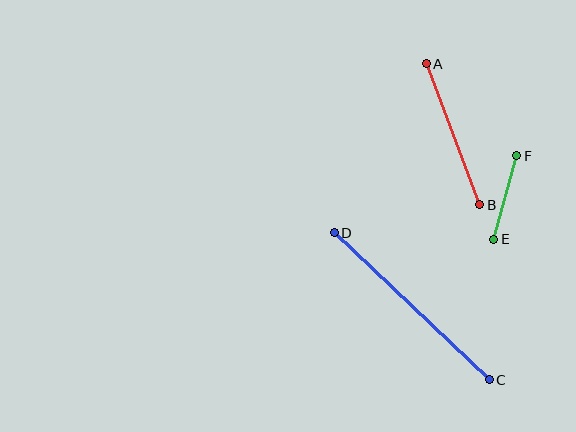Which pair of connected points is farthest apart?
Points C and D are farthest apart.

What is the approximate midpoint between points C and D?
The midpoint is at approximately (412, 306) pixels.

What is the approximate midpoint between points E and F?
The midpoint is at approximately (505, 198) pixels.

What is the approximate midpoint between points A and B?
The midpoint is at approximately (453, 134) pixels.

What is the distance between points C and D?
The distance is approximately 214 pixels.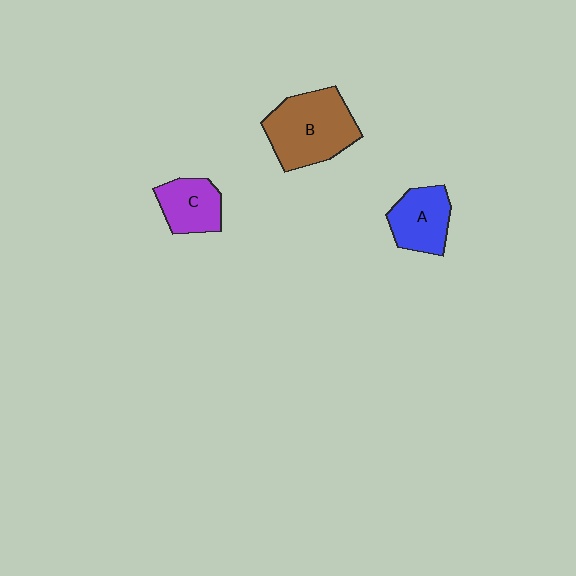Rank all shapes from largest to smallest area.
From largest to smallest: B (brown), A (blue), C (purple).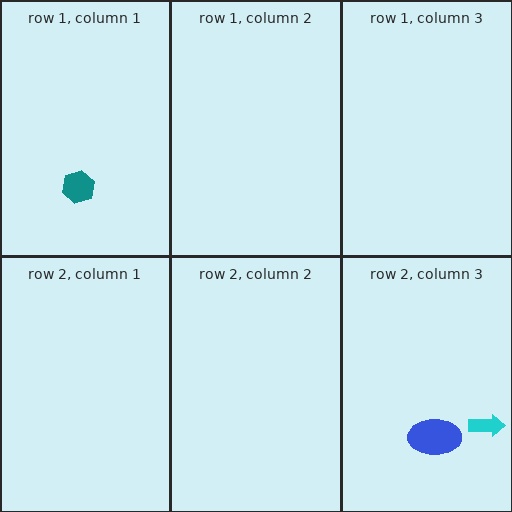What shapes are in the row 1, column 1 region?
The teal hexagon.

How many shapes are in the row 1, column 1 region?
1.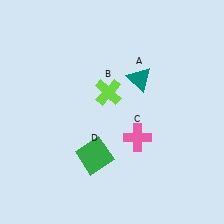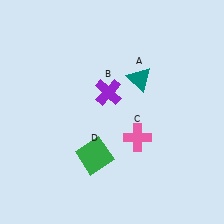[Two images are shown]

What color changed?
The cross (B) changed from lime in Image 1 to purple in Image 2.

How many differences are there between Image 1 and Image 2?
There is 1 difference between the two images.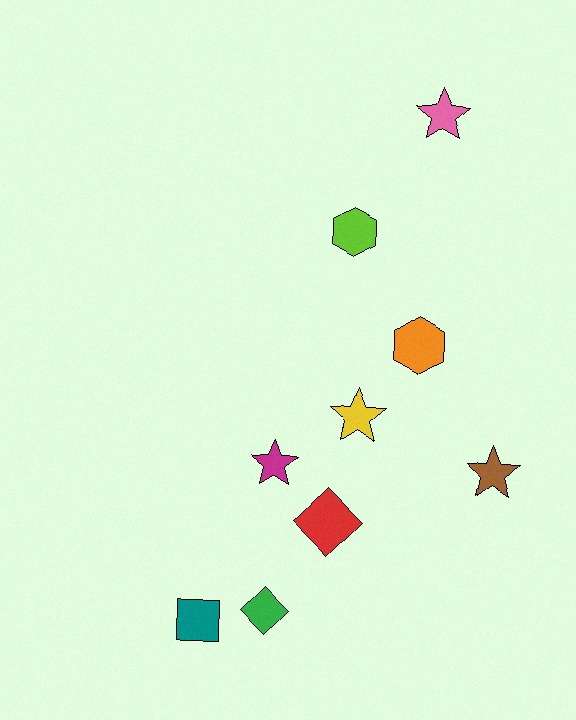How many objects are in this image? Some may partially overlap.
There are 9 objects.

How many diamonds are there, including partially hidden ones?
There are 2 diamonds.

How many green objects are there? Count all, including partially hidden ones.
There is 1 green object.